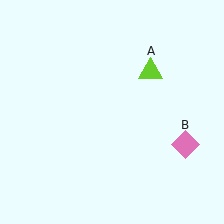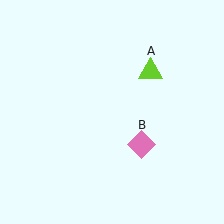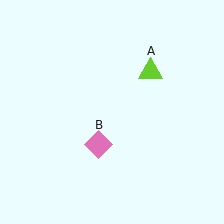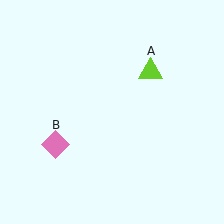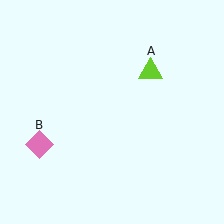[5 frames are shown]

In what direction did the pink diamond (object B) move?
The pink diamond (object B) moved left.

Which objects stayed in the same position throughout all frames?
Lime triangle (object A) remained stationary.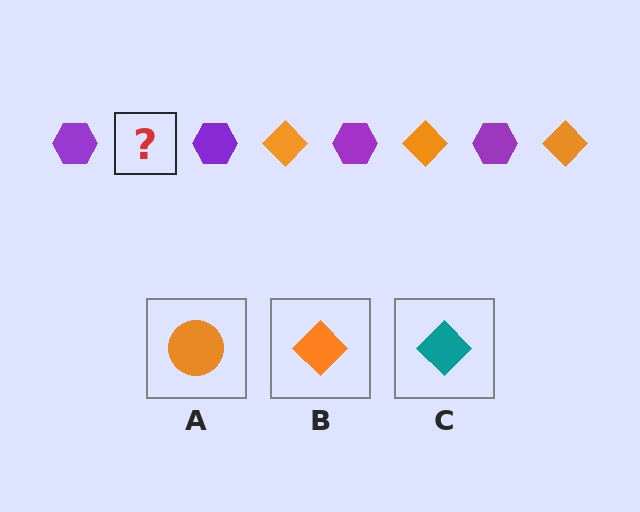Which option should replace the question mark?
Option B.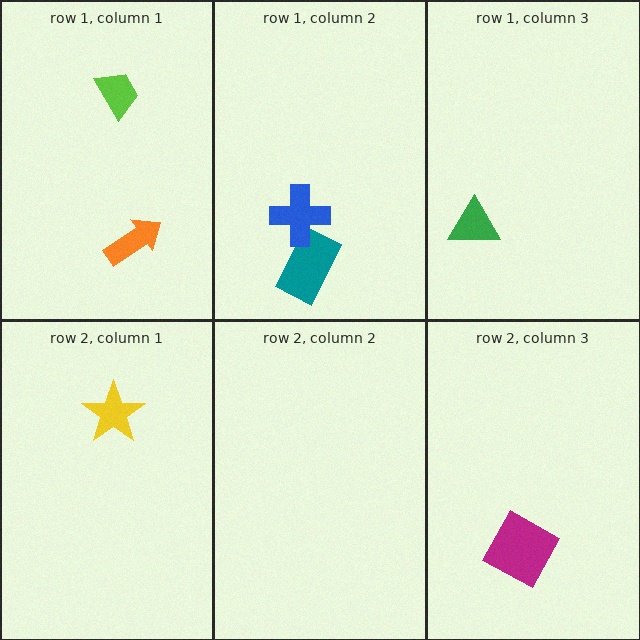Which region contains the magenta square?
The row 2, column 3 region.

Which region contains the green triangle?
The row 1, column 3 region.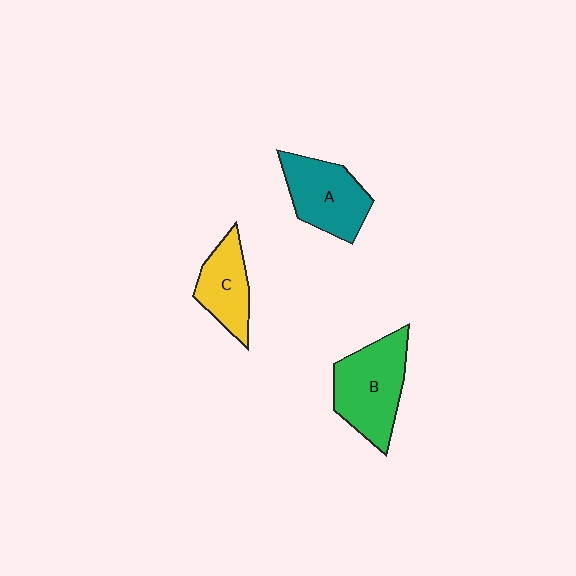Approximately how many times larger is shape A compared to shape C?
Approximately 1.3 times.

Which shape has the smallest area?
Shape C (yellow).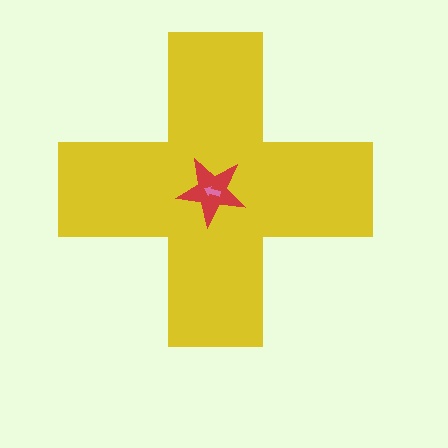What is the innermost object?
The pink arrow.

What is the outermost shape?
The yellow cross.